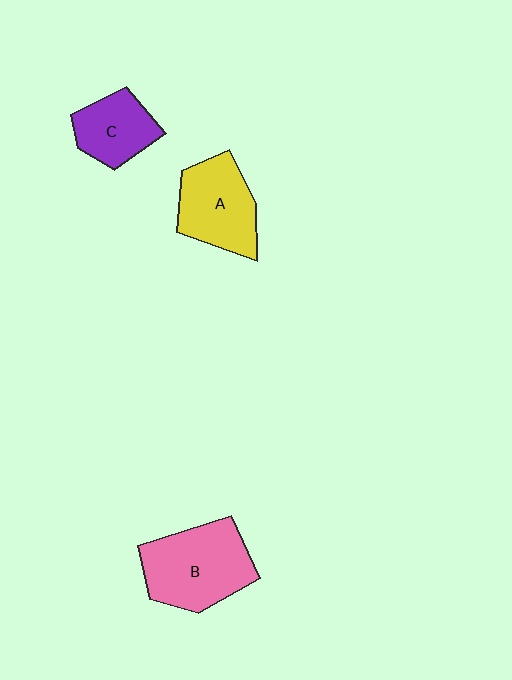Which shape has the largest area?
Shape B (pink).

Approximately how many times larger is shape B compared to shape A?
Approximately 1.2 times.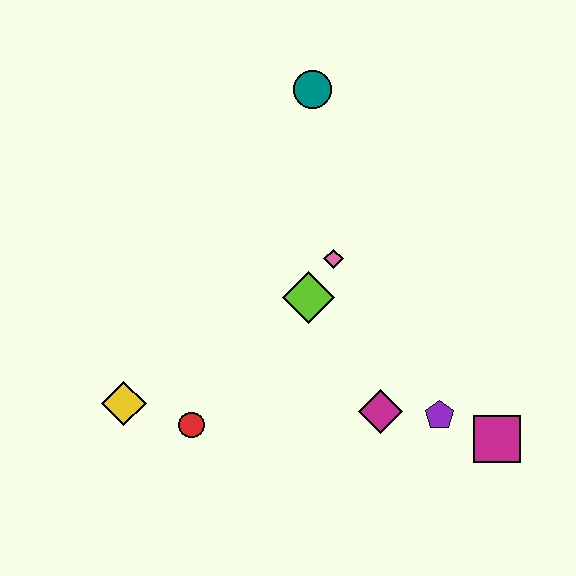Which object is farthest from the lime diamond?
The magenta square is farthest from the lime diamond.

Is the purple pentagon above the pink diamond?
No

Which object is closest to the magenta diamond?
The purple pentagon is closest to the magenta diamond.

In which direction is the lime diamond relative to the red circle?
The lime diamond is above the red circle.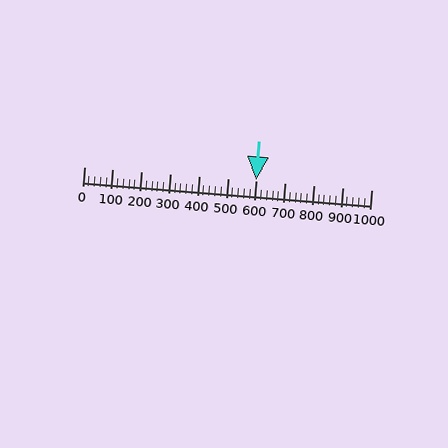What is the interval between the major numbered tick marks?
The major tick marks are spaced 100 units apart.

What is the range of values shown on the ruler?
The ruler shows values from 0 to 1000.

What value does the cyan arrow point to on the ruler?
The cyan arrow points to approximately 600.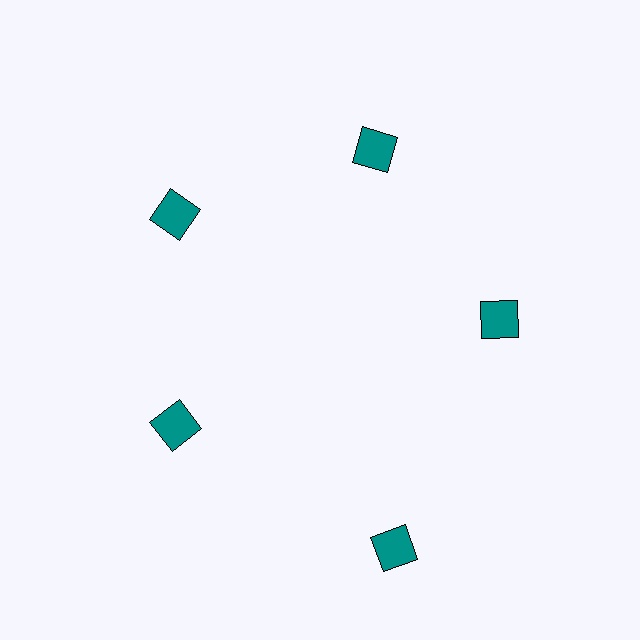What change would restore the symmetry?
The symmetry would be restored by moving it inward, back onto the ring so that all 5 squares sit at equal angles and equal distance from the center.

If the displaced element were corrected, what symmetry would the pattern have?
It would have 5-fold rotational symmetry — the pattern would map onto itself every 72 degrees.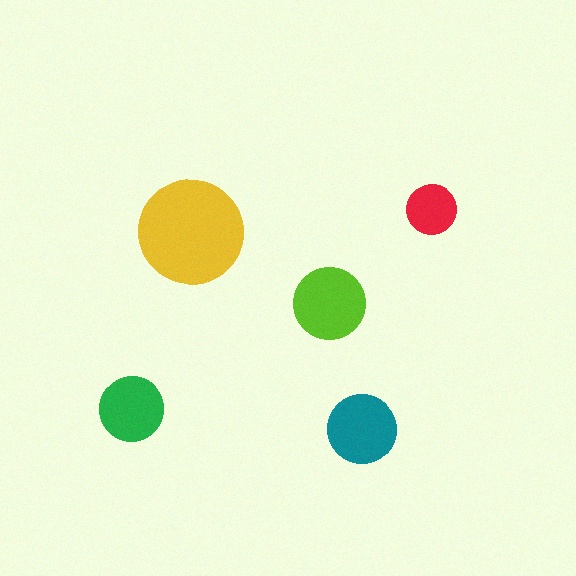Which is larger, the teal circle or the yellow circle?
The yellow one.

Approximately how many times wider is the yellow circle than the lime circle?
About 1.5 times wider.